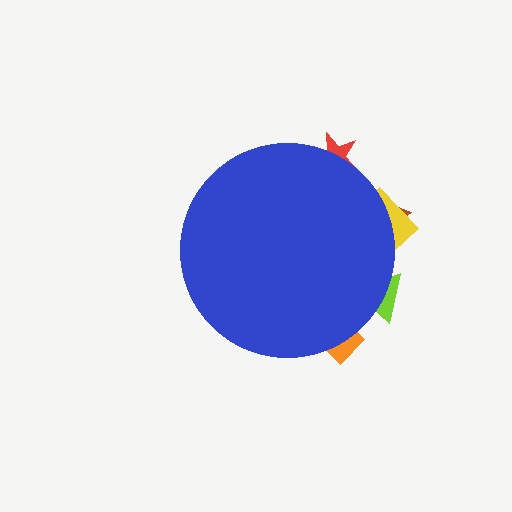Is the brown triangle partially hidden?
Yes, the brown triangle is partially hidden behind the blue circle.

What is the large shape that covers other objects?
A blue circle.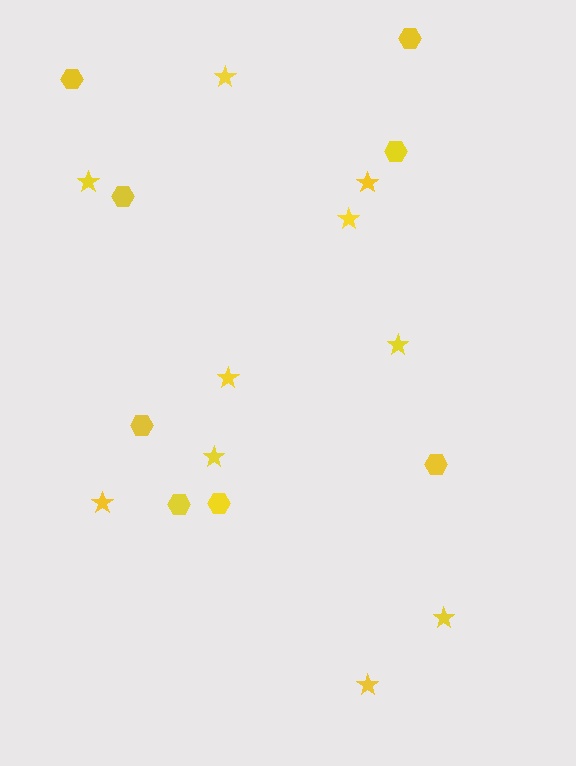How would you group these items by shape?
There are 2 groups: one group of stars (10) and one group of hexagons (8).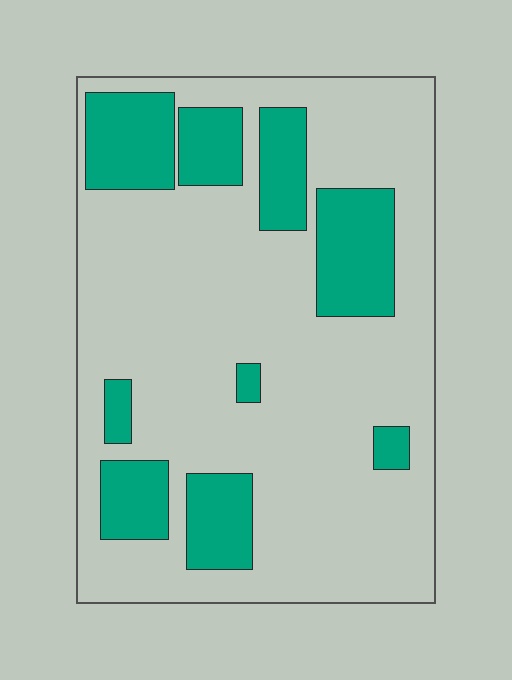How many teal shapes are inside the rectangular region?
9.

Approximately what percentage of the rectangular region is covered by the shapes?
Approximately 25%.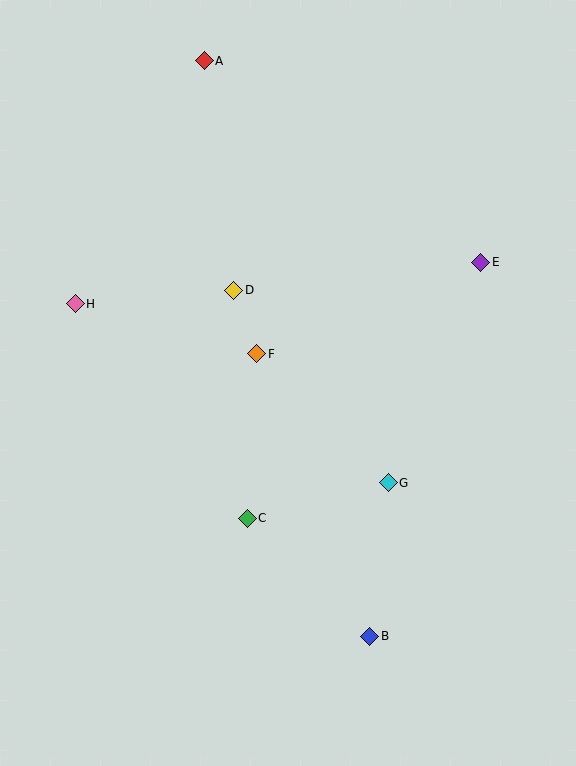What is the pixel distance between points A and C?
The distance between A and C is 459 pixels.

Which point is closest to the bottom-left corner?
Point C is closest to the bottom-left corner.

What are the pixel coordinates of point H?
Point H is at (75, 304).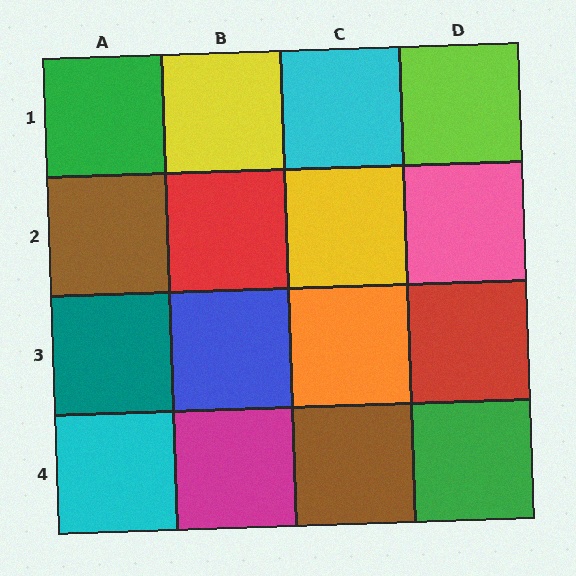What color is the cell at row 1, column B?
Yellow.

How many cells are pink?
1 cell is pink.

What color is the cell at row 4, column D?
Green.